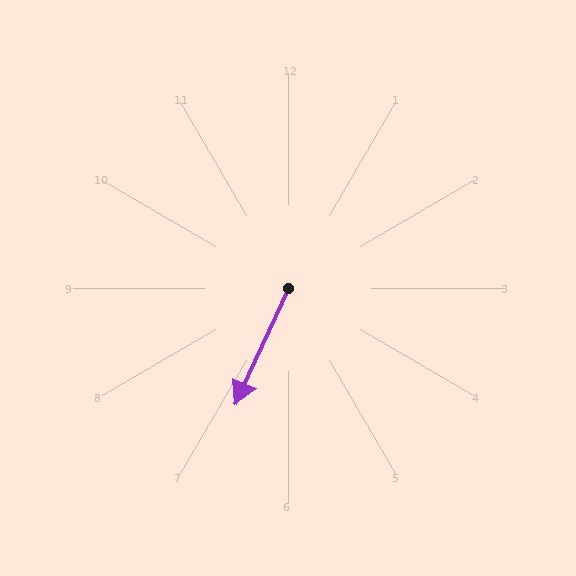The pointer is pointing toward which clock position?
Roughly 7 o'clock.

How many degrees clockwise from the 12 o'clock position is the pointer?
Approximately 205 degrees.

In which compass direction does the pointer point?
Southwest.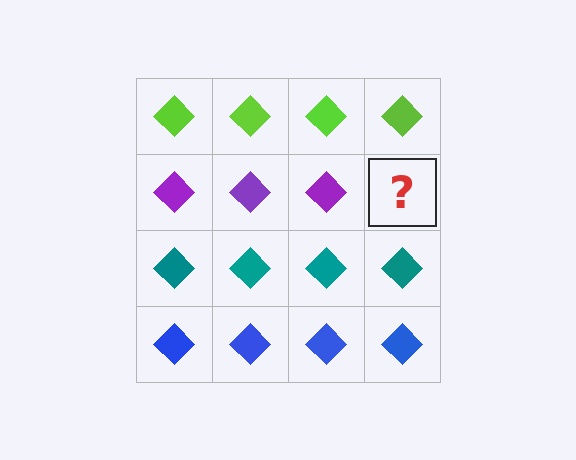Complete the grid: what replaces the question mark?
The question mark should be replaced with a purple diamond.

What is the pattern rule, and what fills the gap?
The rule is that each row has a consistent color. The gap should be filled with a purple diamond.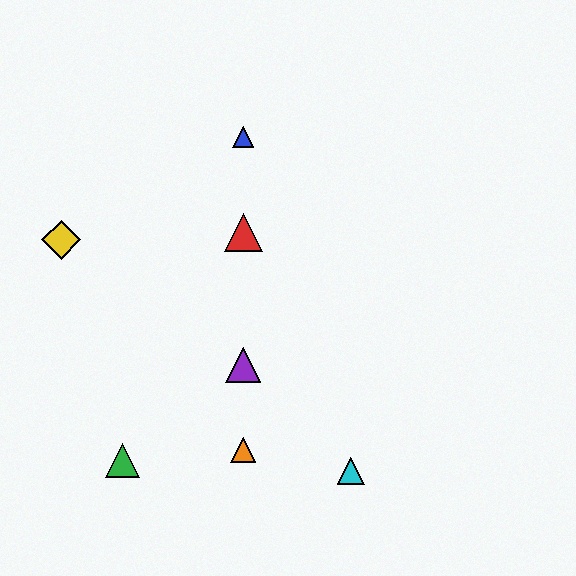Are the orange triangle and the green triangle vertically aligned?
No, the orange triangle is at x≈243 and the green triangle is at x≈122.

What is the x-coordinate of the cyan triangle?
The cyan triangle is at x≈351.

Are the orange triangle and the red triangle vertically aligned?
Yes, both are at x≈243.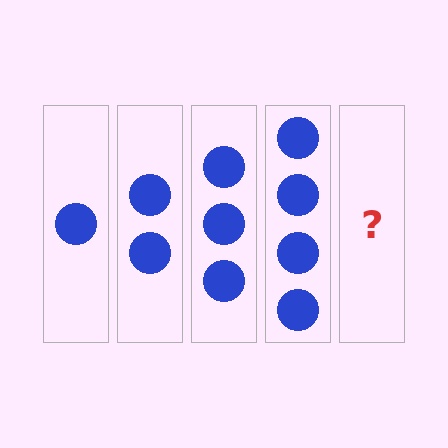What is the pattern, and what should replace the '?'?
The pattern is that each step adds one more circle. The '?' should be 5 circles.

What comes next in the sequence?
The next element should be 5 circles.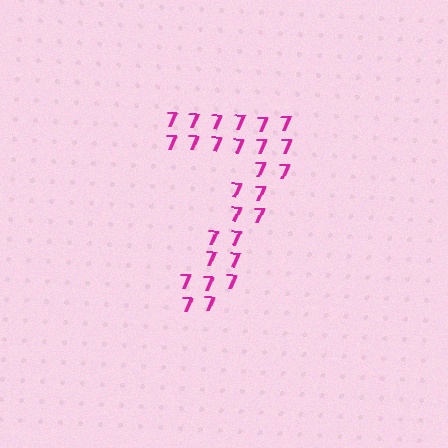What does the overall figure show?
The overall figure shows the digit 7.